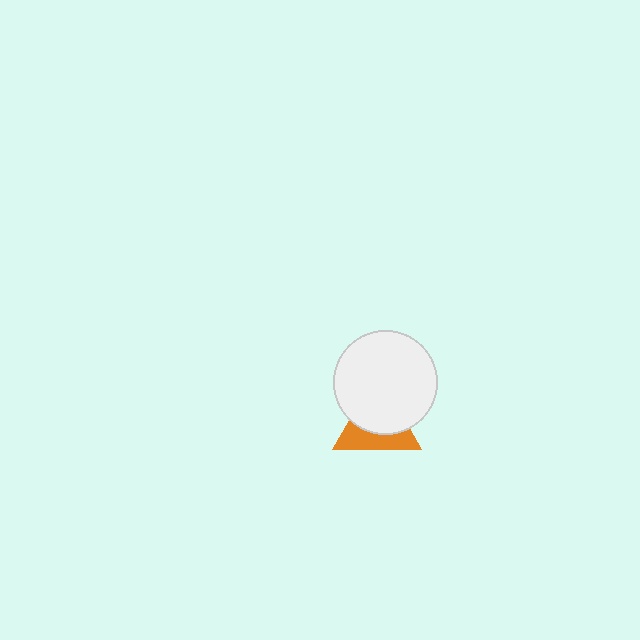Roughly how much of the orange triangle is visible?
A small part of it is visible (roughly 42%).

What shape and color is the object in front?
The object in front is a white circle.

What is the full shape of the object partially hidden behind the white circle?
The partially hidden object is an orange triangle.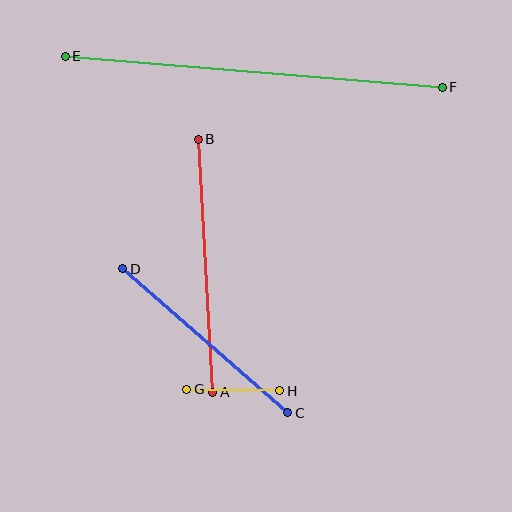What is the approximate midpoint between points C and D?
The midpoint is at approximately (205, 341) pixels.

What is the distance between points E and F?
The distance is approximately 378 pixels.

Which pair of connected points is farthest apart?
Points E and F are farthest apart.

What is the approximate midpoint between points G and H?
The midpoint is at approximately (233, 390) pixels.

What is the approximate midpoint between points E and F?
The midpoint is at approximately (254, 72) pixels.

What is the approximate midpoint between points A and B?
The midpoint is at approximately (205, 266) pixels.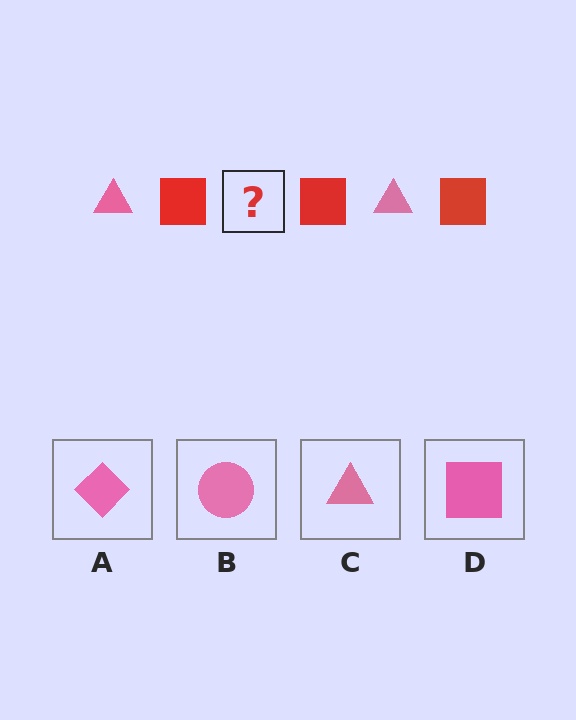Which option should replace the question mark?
Option C.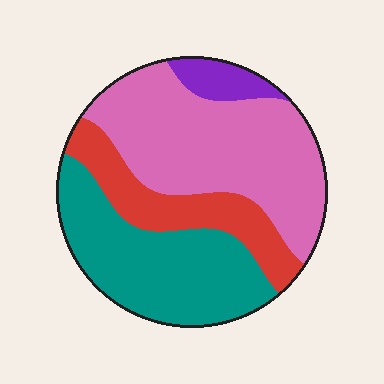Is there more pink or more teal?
Pink.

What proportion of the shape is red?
Red takes up about one fifth (1/5) of the shape.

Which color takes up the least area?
Purple, at roughly 5%.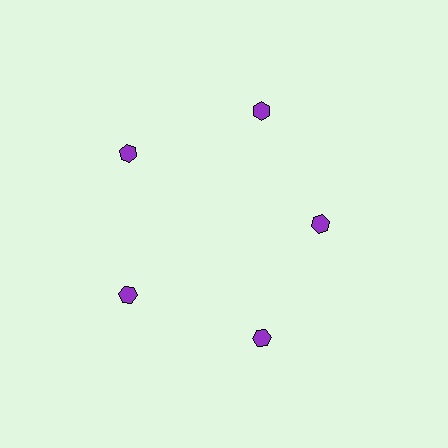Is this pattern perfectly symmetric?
No. The 5 purple hexagons are arranged in a ring, but one element near the 3 o'clock position is pulled inward toward the center, breaking the 5-fold rotational symmetry.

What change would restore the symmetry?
The symmetry would be restored by moving it outward, back onto the ring so that all 5 hexagons sit at equal angles and equal distance from the center.